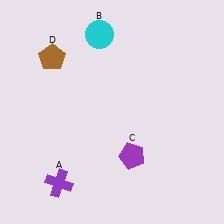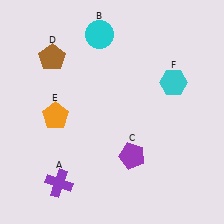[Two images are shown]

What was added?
An orange pentagon (E), a cyan hexagon (F) were added in Image 2.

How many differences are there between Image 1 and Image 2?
There are 2 differences between the two images.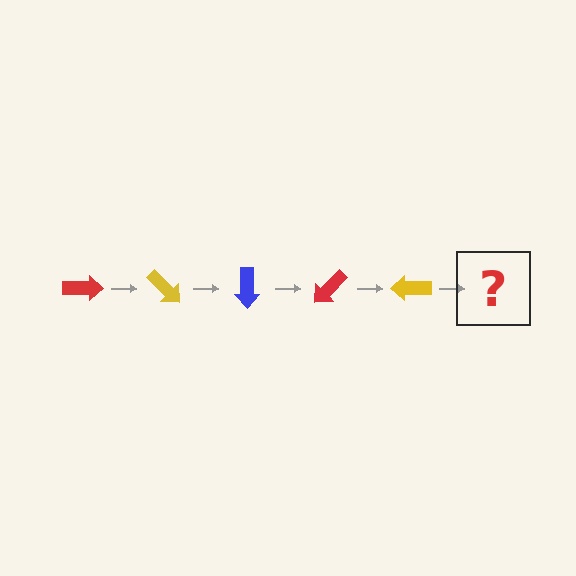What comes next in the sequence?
The next element should be a blue arrow, rotated 225 degrees from the start.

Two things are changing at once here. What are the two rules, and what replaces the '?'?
The two rules are that it rotates 45 degrees each step and the color cycles through red, yellow, and blue. The '?' should be a blue arrow, rotated 225 degrees from the start.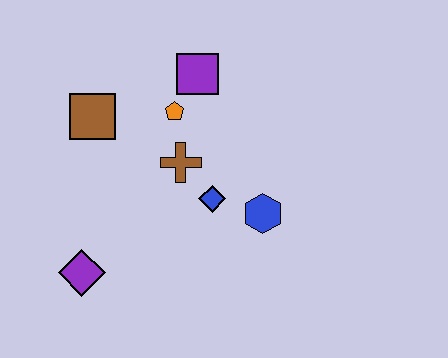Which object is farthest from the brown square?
The blue hexagon is farthest from the brown square.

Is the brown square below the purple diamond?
No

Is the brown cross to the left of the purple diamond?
No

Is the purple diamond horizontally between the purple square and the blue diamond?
No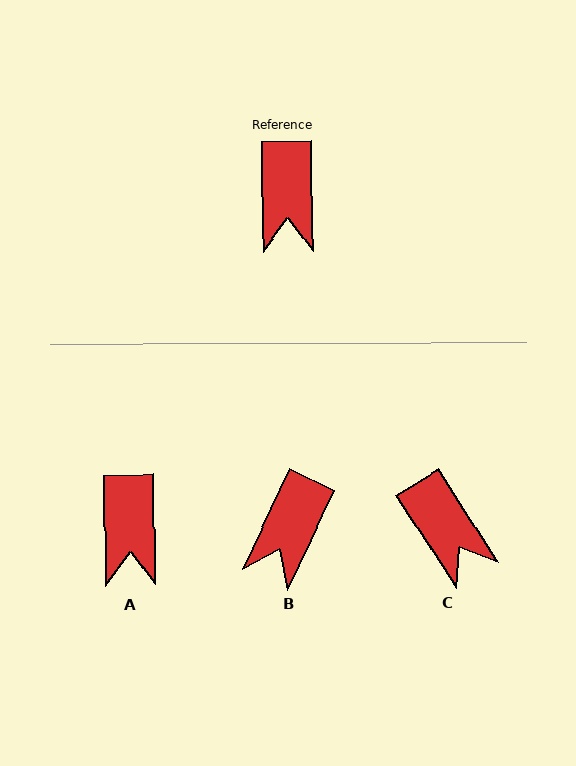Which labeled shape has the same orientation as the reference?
A.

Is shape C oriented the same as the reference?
No, it is off by about 32 degrees.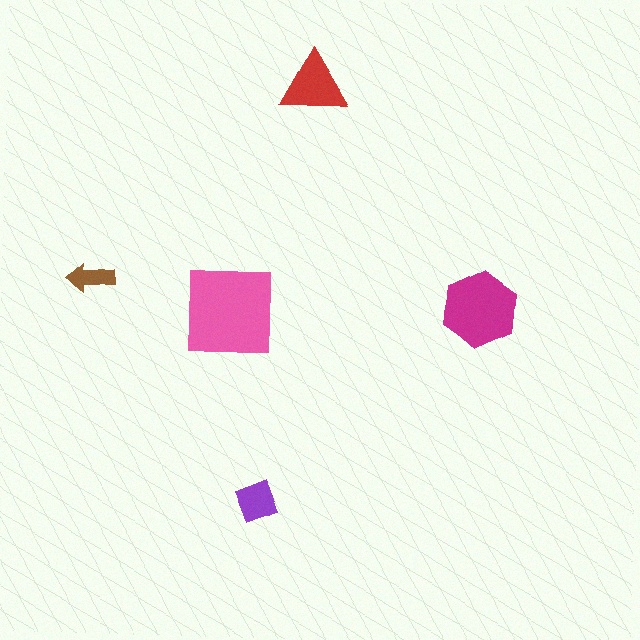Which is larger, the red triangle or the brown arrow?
The red triangle.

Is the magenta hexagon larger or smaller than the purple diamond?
Larger.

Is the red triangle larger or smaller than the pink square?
Smaller.